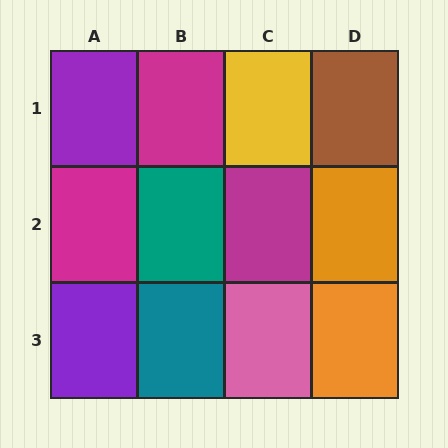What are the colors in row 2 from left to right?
Magenta, teal, magenta, orange.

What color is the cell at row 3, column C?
Pink.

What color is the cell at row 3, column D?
Orange.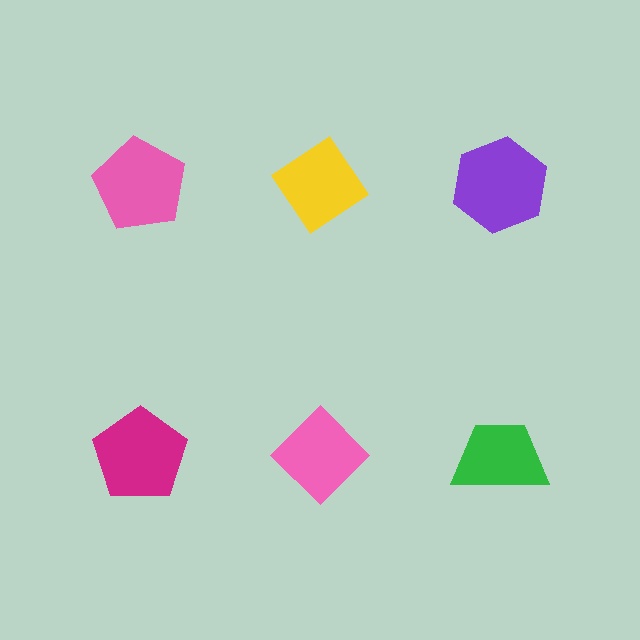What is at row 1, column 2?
A yellow diamond.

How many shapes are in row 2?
3 shapes.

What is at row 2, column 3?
A green trapezoid.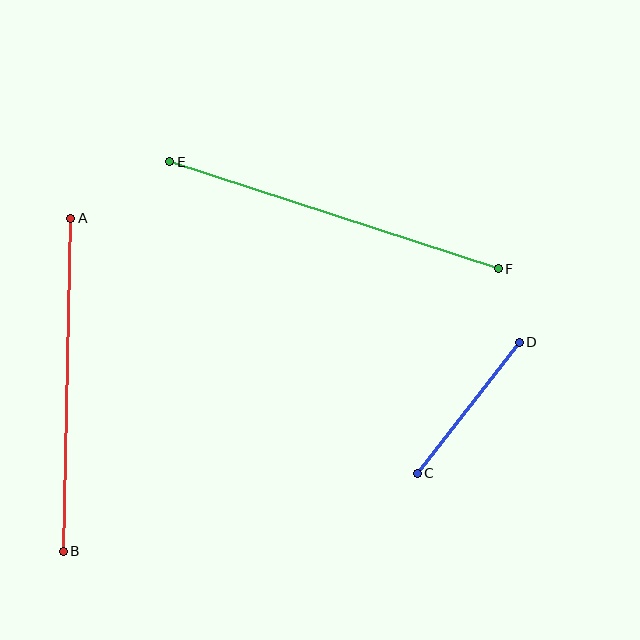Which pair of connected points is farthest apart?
Points E and F are farthest apart.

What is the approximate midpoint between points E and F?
The midpoint is at approximately (334, 215) pixels.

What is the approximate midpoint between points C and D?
The midpoint is at approximately (468, 408) pixels.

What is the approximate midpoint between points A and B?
The midpoint is at approximately (67, 385) pixels.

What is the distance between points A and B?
The distance is approximately 333 pixels.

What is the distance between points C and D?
The distance is approximately 166 pixels.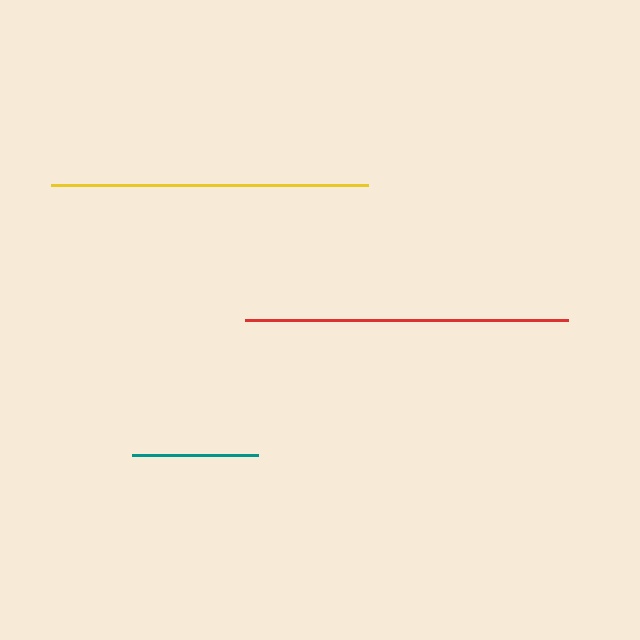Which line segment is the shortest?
The teal line is the shortest at approximately 127 pixels.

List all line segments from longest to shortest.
From longest to shortest: red, yellow, teal.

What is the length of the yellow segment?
The yellow segment is approximately 317 pixels long.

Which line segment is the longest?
The red line is the longest at approximately 324 pixels.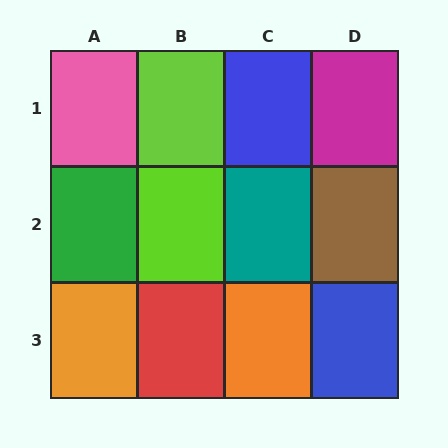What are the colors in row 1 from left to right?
Pink, lime, blue, magenta.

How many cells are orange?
2 cells are orange.